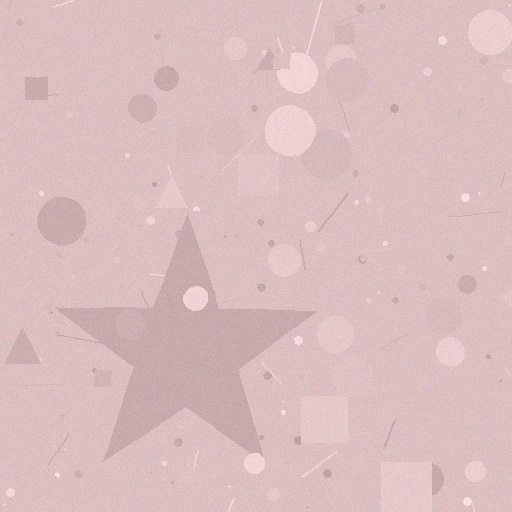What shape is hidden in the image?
A star is hidden in the image.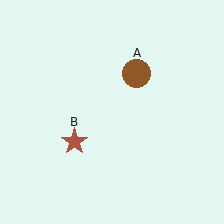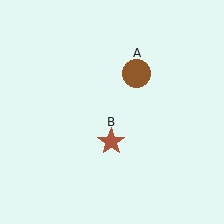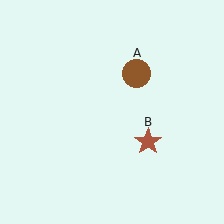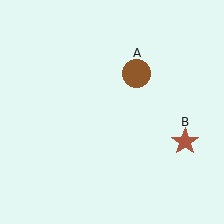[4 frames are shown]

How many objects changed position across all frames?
1 object changed position: brown star (object B).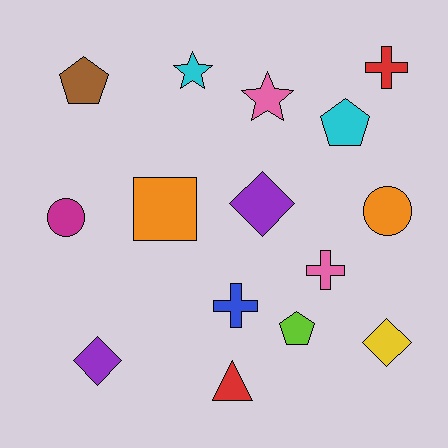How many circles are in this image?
There are 2 circles.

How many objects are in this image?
There are 15 objects.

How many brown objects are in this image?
There is 1 brown object.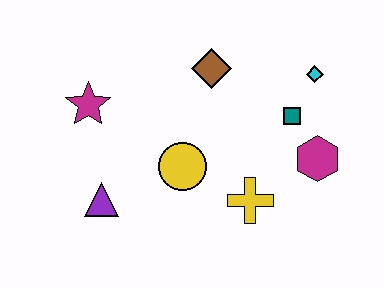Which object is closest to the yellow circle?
The yellow cross is closest to the yellow circle.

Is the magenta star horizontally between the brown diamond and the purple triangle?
No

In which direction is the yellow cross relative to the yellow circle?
The yellow cross is to the right of the yellow circle.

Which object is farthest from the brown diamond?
The purple triangle is farthest from the brown diamond.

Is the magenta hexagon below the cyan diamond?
Yes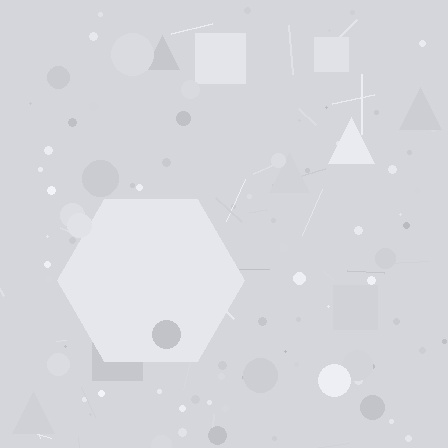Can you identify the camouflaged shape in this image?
The camouflaged shape is a hexagon.